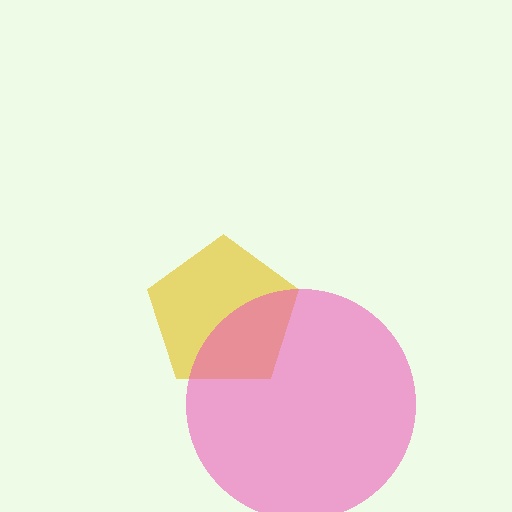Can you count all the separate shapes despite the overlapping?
Yes, there are 2 separate shapes.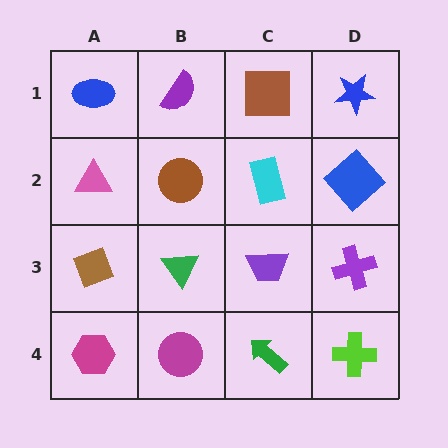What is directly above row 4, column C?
A purple trapezoid.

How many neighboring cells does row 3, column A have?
3.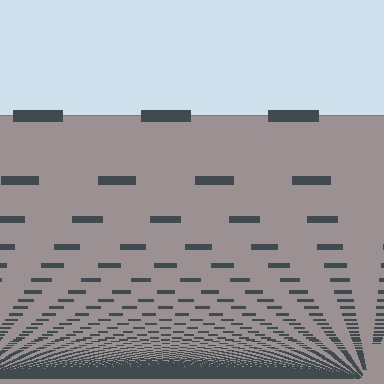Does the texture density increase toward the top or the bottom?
Density increases toward the bottom.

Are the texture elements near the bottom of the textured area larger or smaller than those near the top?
Smaller. The gradient is inverted — elements near the bottom are smaller and denser.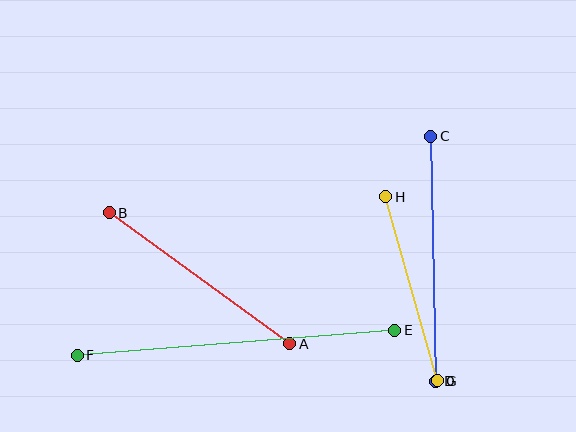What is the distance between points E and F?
The distance is approximately 318 pixels.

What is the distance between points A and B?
The distance is approximately 223 pixels.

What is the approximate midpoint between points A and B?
The midpoint is at approximately (199, 278) pixels.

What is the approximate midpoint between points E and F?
The midpoint is at approximately (236, 343) pixels.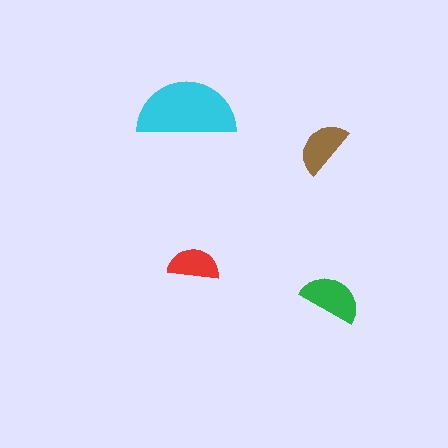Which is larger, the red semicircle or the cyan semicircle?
The cyan one.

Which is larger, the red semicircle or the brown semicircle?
The brown one.